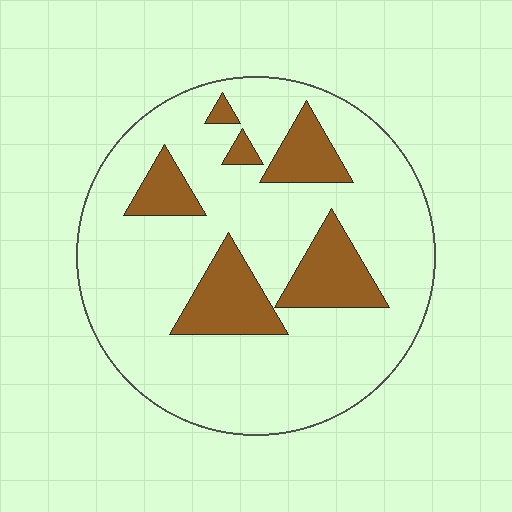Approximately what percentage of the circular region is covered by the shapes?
Approximately 20%.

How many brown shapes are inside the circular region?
6.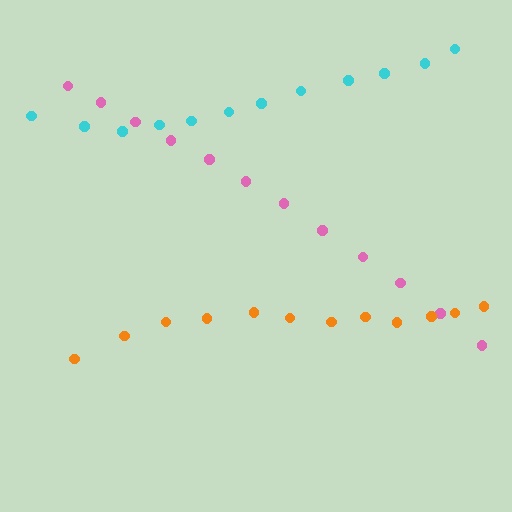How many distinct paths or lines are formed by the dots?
There are 3 distinct paths.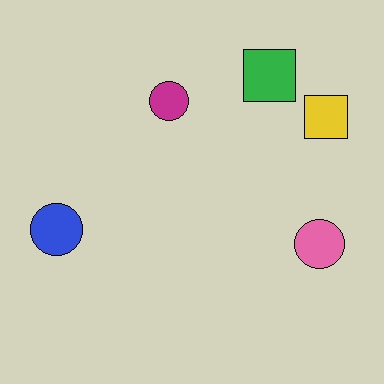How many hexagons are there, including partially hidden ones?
There are no hexagons.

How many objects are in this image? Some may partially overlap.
There are 5 objects.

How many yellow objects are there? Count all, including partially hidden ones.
There is 1 yellow object.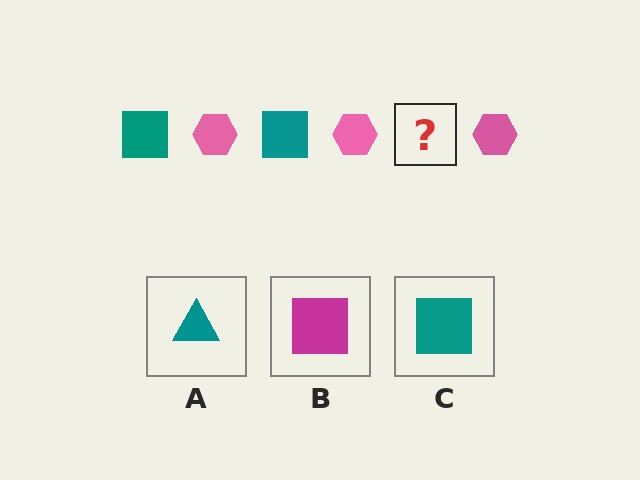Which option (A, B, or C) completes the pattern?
C.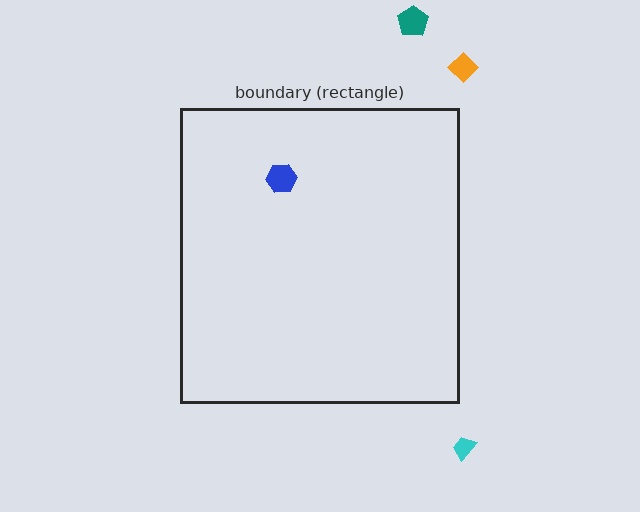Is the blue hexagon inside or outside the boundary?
Inside.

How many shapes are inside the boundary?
1 inside, 3 outside.